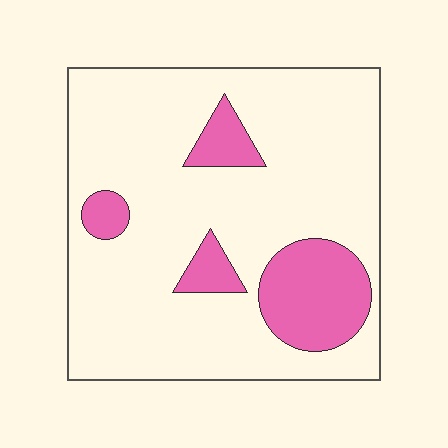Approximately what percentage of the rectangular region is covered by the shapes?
Approximately 20%.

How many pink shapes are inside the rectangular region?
4.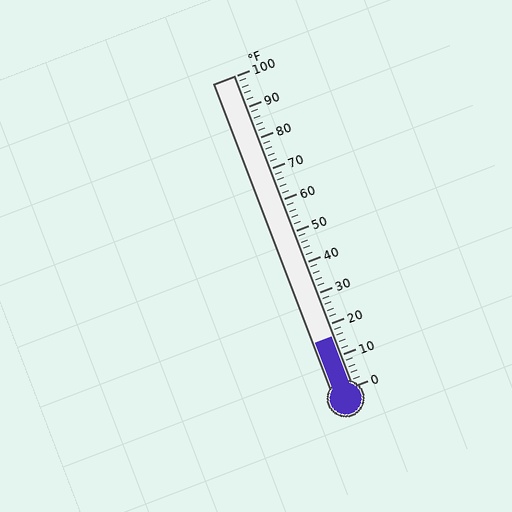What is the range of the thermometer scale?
The thermometer scale ranges from 0°F to 100°F.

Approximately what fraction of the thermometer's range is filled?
The thermometer is filled to approximately 15% of its range.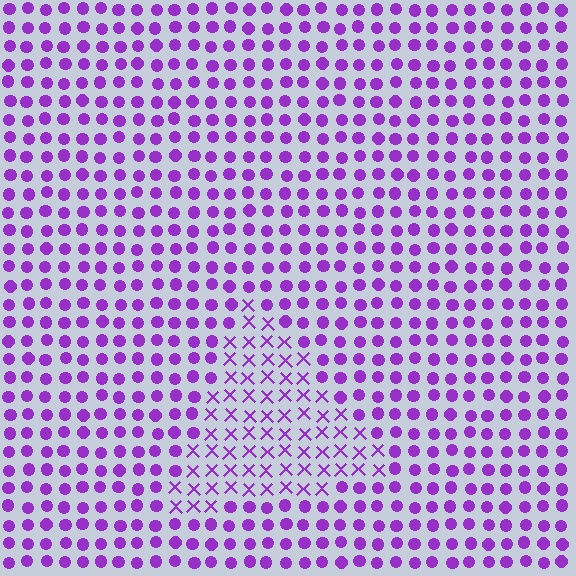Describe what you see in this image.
The image is filled with small purple elements arranged in a uniform grid. A triangle-shaped region contains X marks, while the surrounding area contains circles. The boundary is defined purely by the change in element shape.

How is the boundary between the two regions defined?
The boundary is defined by a change in element shape: X marks inside vs. circles outside. All elements share the same color and spacing.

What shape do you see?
I see a triangle.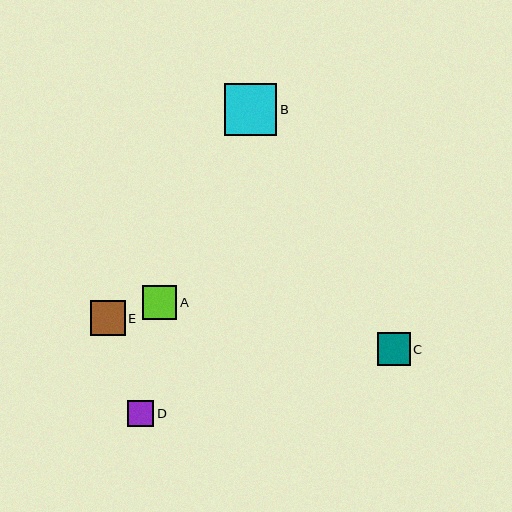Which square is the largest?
Square B is the largest with a size of approximately 52 pixels.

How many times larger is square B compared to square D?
Square B is approximately 2.0 times the size of square D.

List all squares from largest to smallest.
From largest to smallest: B, E, A, C, D.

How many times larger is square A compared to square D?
Square A is approximately 1.3 times the size of square D.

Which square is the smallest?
Square D is the smallest with a size of approximately 26 pixels.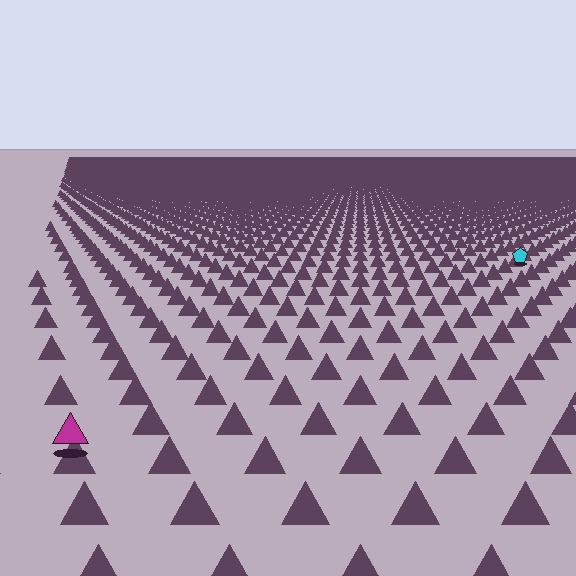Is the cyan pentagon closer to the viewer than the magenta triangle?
No. The magenta triangle is closer — you can tell from the texture gradient: the ground texture is coarser near it.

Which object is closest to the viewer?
The magenta triangle is closest. The texture marks near it are larger and more spread out.